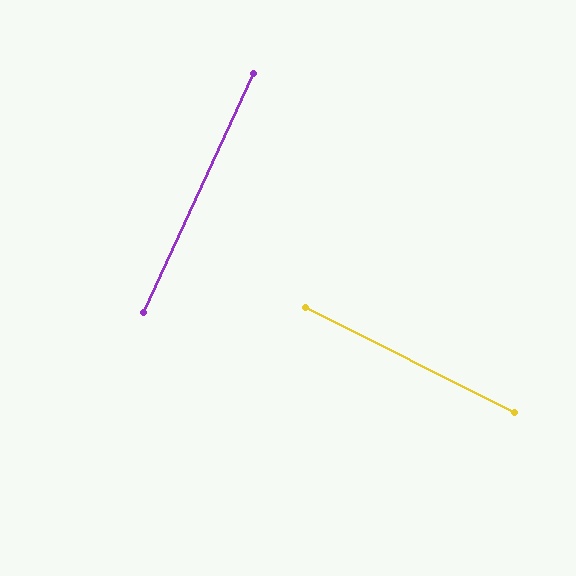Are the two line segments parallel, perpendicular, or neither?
Perpendicular — they meet at approximately 88°.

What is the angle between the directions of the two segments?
Approximately 88 degrees.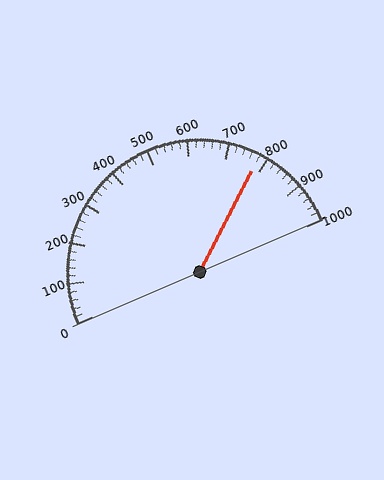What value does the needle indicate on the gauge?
The needle indicates approximately 780.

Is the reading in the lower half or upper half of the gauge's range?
The reading is in the upper half of the range (0 to 1000).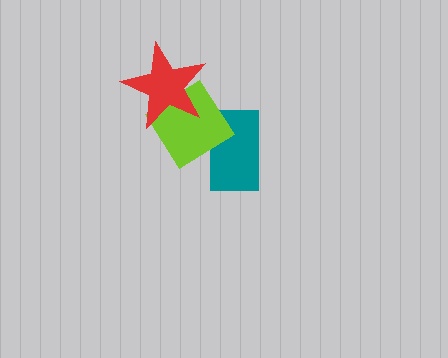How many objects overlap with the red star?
1 object overlaps with the red star.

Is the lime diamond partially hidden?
Yes, it is partially covered by another shape.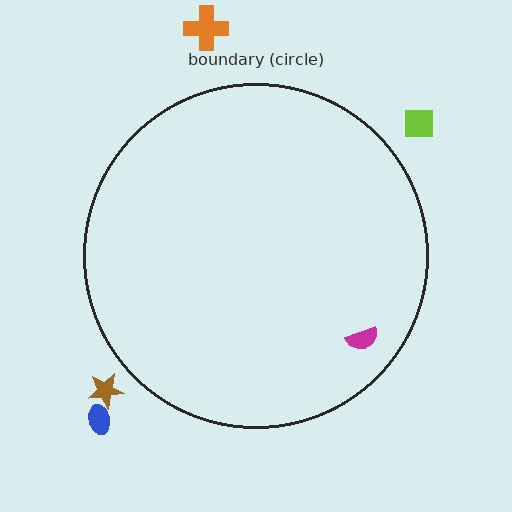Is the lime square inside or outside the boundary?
Outside.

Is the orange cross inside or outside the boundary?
Outside.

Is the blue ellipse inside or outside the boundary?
Outside.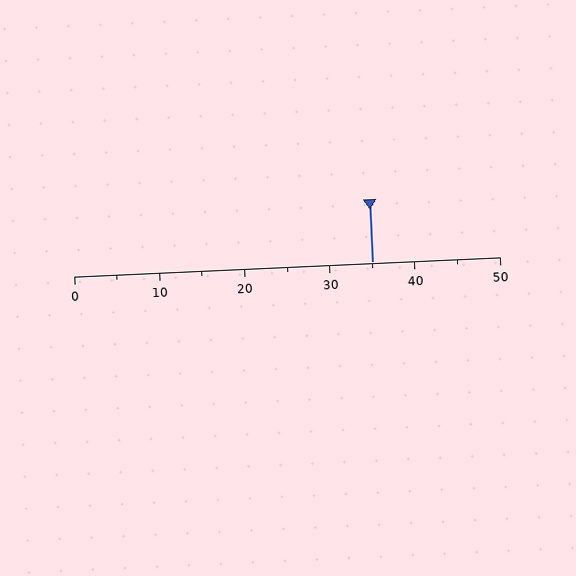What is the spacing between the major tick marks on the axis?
The major ticks are spaced 10 apart.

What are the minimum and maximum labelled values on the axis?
The axis runs from 0 to 50.